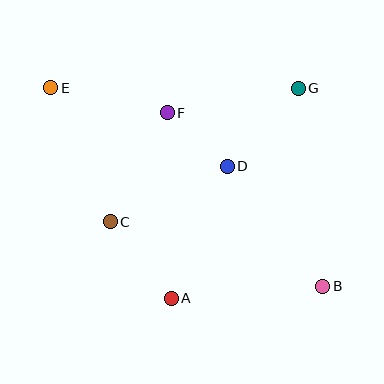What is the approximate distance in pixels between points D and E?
The distance between D and E is approximately 193 pixels.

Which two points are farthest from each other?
Points B and E are farthest from each other.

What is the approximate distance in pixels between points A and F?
The distance between A and F is approximately 186 pixels.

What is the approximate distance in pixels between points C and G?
The distance between C and G is approximately 231 pixels.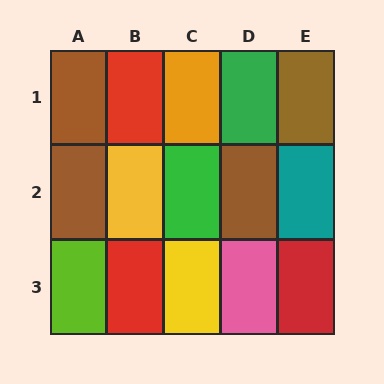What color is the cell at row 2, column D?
Brown.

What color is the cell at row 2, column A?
Brown.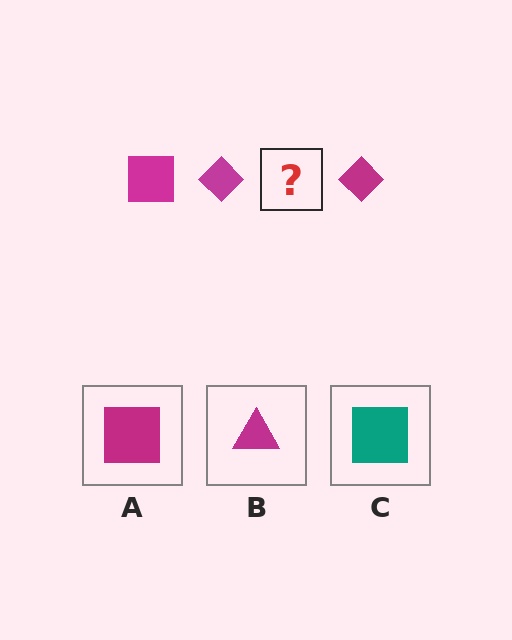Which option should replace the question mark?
Option A.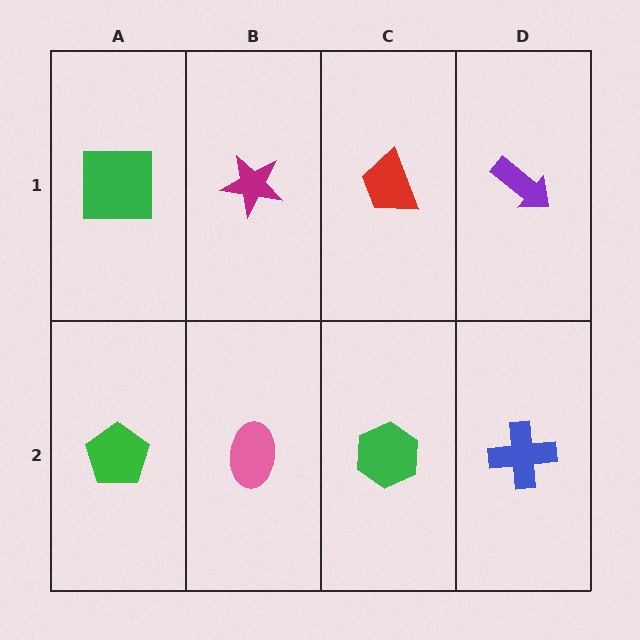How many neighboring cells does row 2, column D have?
2.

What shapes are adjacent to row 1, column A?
A green pentagon (row 2, column A), a magenta star (row 1, column B).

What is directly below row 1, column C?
A green hexagon.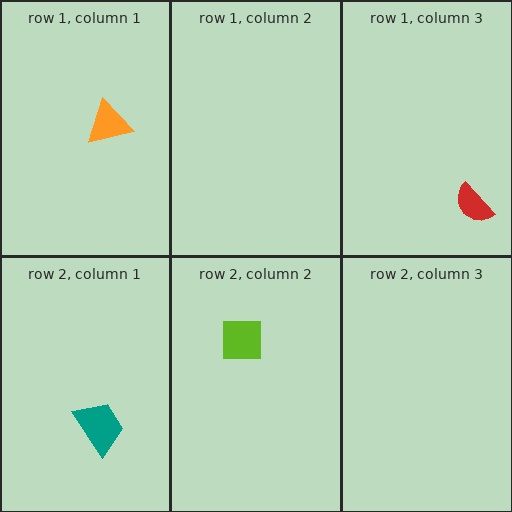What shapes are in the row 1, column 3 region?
The red semicircle.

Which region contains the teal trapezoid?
The row 2, column 1 region.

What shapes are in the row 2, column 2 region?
The lime square.